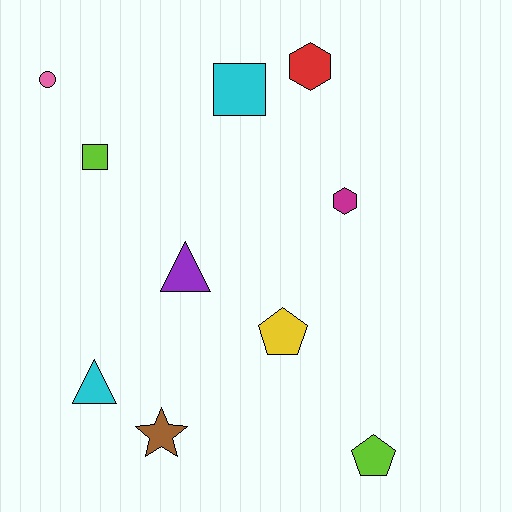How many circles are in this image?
There is 1 circle.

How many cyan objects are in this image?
There are 2 cyan objects.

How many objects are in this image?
There are 10 objects.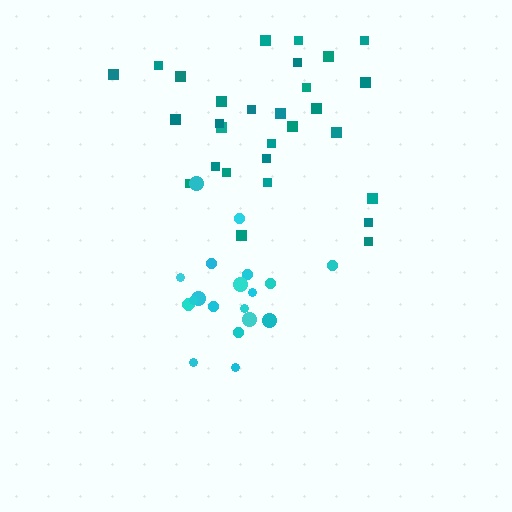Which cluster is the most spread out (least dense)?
Teal.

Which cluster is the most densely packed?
Cyan.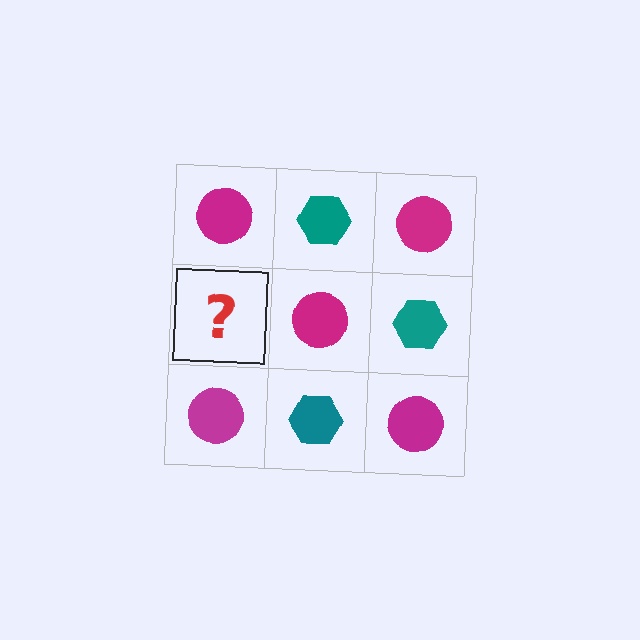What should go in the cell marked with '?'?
The missing cell should contain a teal hexagon.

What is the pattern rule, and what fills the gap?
The rule is that it alternates magenta circle and teal hexagon in a checkerboard pattern. The gap should be filled with a teal hexagon.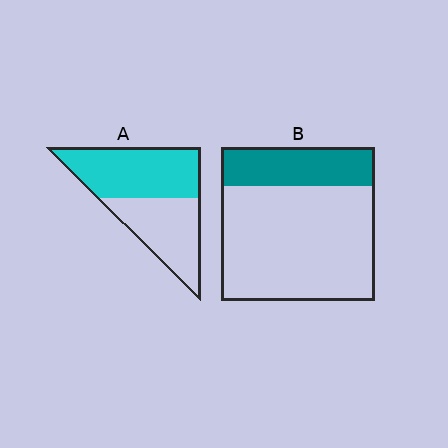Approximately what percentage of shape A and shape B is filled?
A is approximately 55% and B is approximately 25%.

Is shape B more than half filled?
No.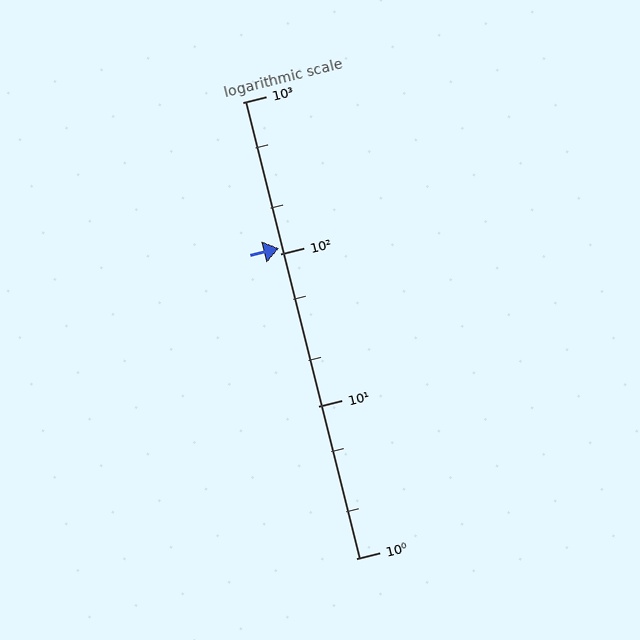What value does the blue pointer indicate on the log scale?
The pointer indicates approximately 110.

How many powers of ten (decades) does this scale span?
The scale spans 3 decades, from 1 to 1000.